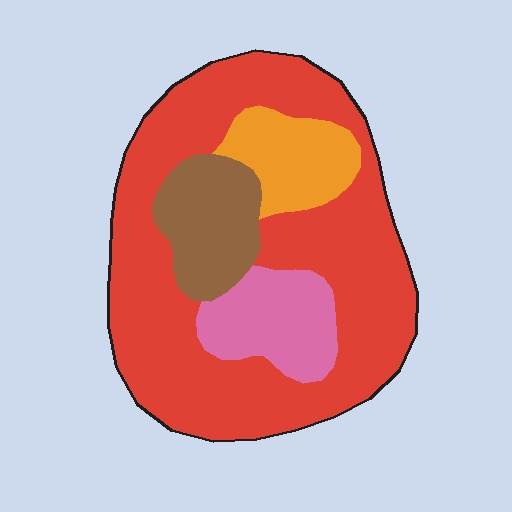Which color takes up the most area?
Red, at roughly 65%.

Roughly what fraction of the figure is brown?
Brown covers 13% of the figure.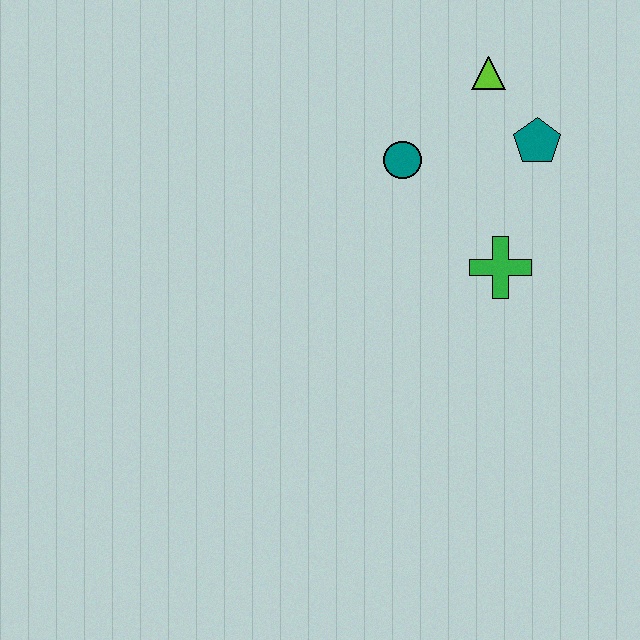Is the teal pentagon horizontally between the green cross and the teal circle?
No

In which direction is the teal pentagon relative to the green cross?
The teal pentagon is above the green cross.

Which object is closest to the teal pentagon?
The lime triangle is closest to the teal pentagon.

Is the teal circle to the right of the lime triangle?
No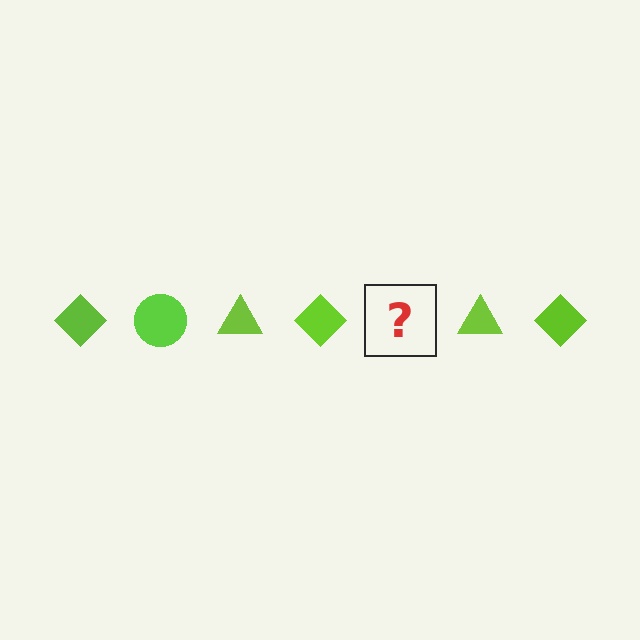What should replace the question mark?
The question mark should be replaced with a lime circle.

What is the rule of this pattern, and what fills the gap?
The rule is that the pattern cycles through diamond, circle, triangle shapes in lime. The gap should be filled with a lime circle.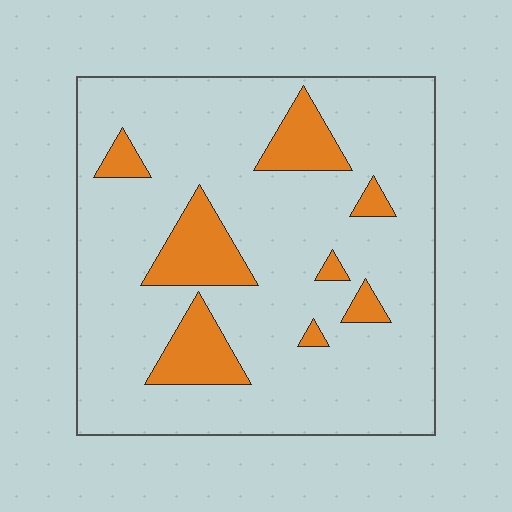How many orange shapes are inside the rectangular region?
8.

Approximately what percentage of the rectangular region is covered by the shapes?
Approximately 15%.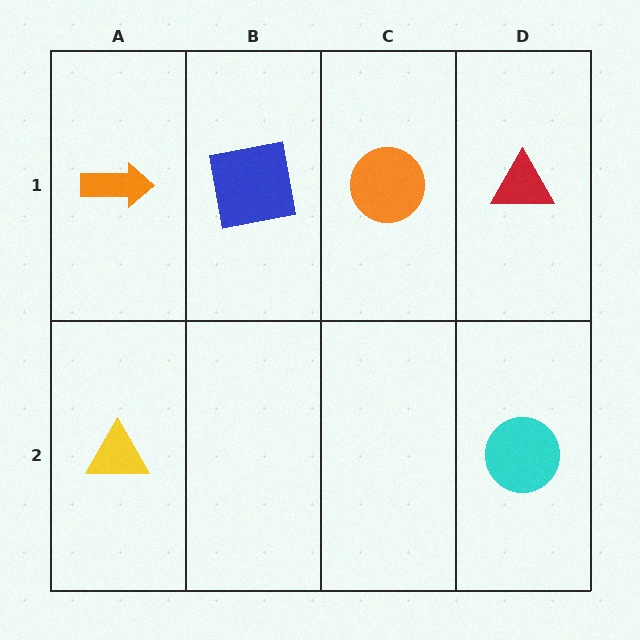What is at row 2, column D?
A cyan circle.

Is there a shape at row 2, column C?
No, that cell is empty.